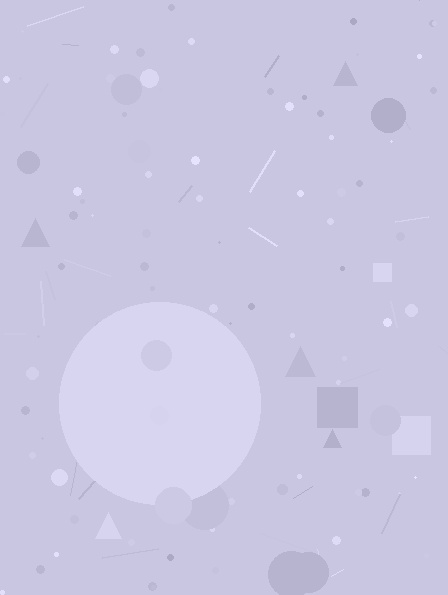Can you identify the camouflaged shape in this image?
The camouflaged shape is a circle.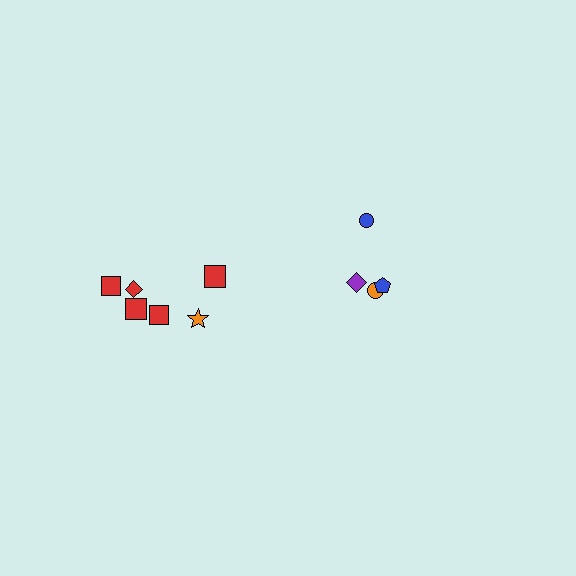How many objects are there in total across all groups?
There are 10 objects.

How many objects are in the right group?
There are 4 objects.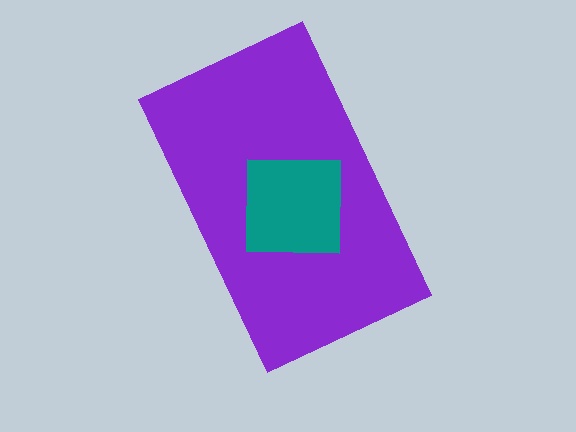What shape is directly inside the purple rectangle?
The teal square.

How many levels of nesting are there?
2.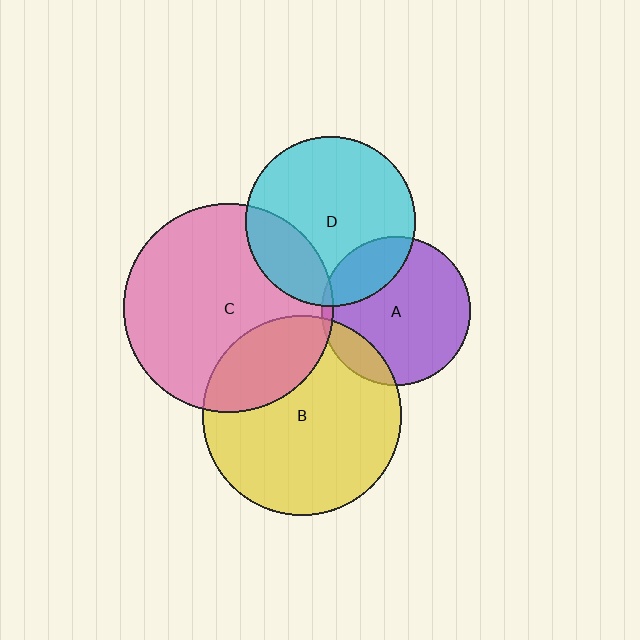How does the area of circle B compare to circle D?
Approximately 1.4 times.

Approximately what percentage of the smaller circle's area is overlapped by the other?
Approximately 25%.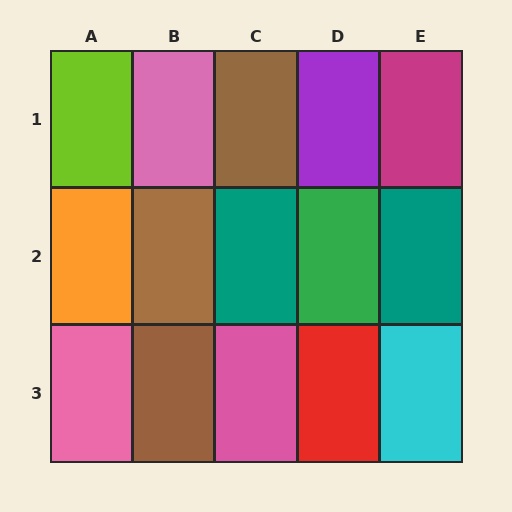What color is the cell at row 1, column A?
Lime.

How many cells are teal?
2 cells are teal.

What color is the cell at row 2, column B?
Brown.